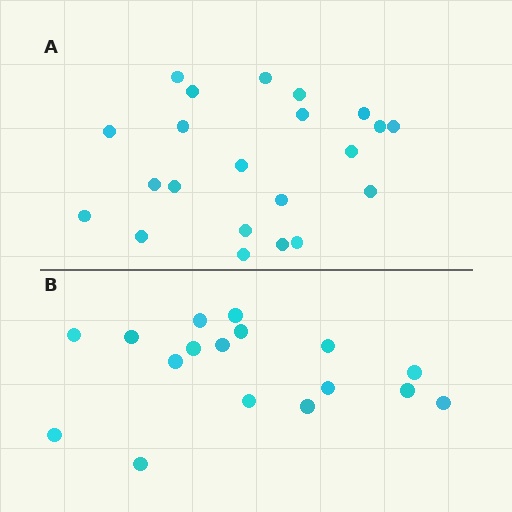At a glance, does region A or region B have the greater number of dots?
Region A (the top region) has more dots.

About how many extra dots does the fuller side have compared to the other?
Region A has about 5 more dots than region B.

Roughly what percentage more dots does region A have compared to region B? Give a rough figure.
About 30% more.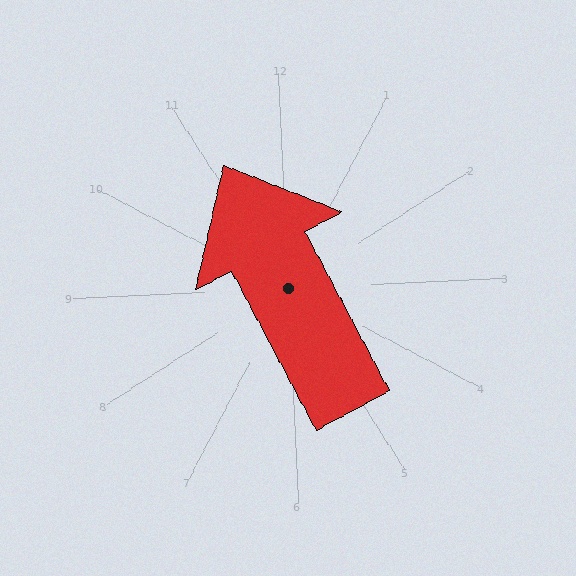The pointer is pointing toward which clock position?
Roughly 11 o'clock.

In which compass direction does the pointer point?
Northwest.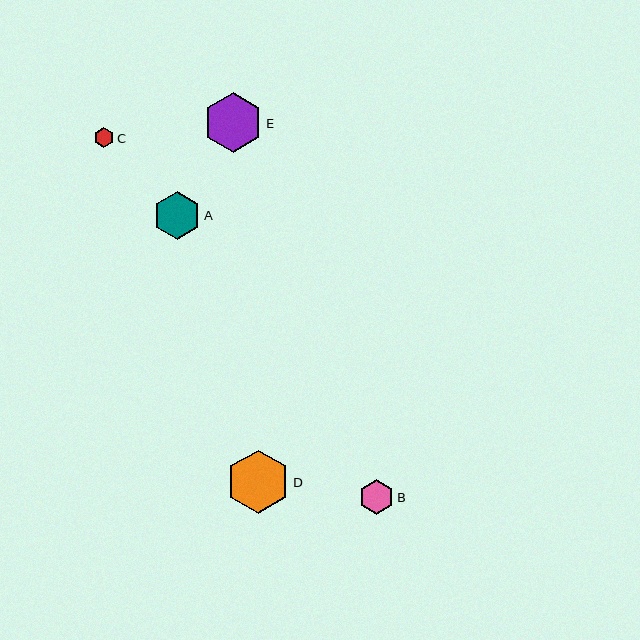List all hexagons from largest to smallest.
From largest to smallest: D, E, A, B, C.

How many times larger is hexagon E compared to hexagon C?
Hexagon E is approximately 2.9 times the size of hexagon C.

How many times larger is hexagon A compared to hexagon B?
Hexagon A is approximately 1.4 times the size of hexagon B.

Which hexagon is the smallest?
Hexagon C is the smallest with a size of approximately 20 pixels.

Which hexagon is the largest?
Hexagon D is the largest with a size of approximately 63 pixels.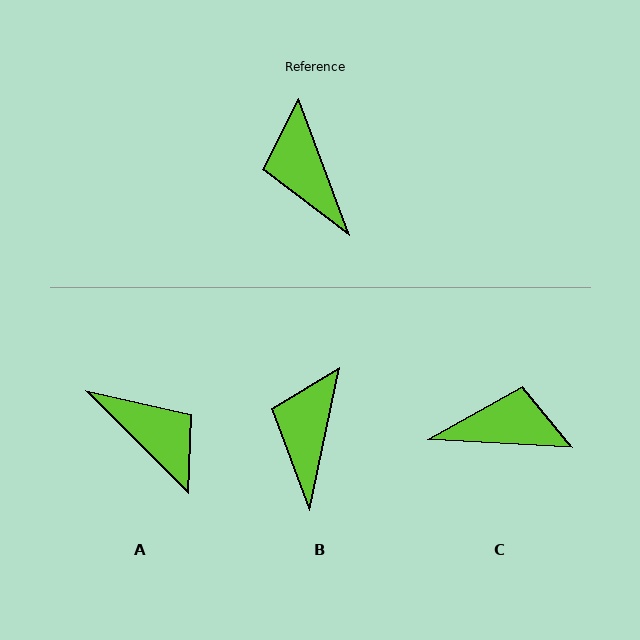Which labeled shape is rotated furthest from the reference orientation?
A, about 155 degrees away.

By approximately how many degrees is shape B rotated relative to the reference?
Approximately 32 degrees clockwise.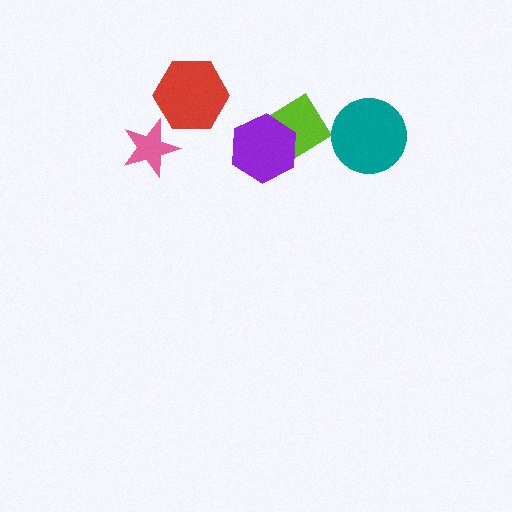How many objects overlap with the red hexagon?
0 objects overlap with the red hexagon.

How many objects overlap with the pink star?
0 objects overlap with the pink star.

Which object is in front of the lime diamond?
The purple hexagon is in front of the lime diamond.